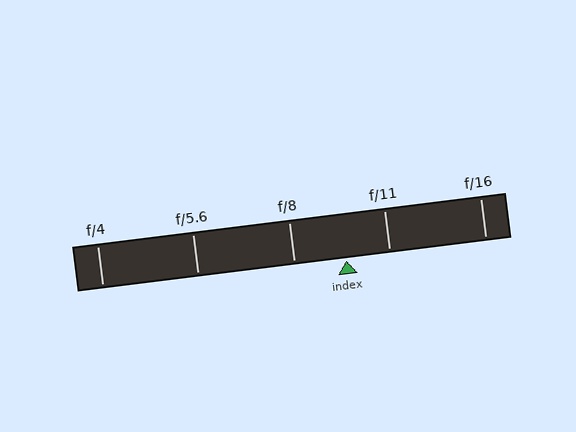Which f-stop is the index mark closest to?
The index mark is closest to f/11.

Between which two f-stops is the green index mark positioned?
The index mark is between f/8 and f/11.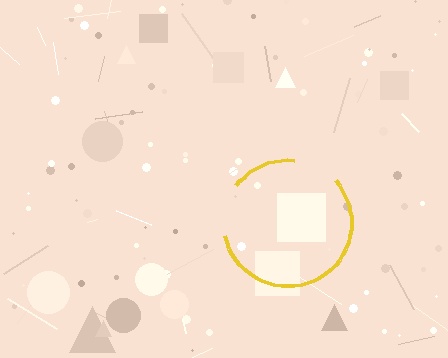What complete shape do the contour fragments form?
The contour fragments form a circle.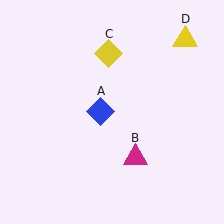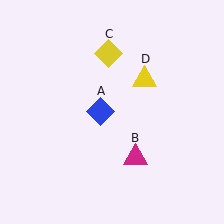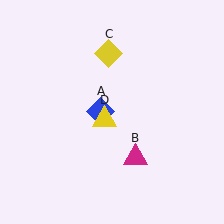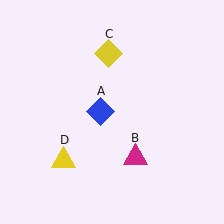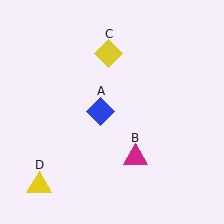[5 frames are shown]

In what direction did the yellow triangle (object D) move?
The yellow triangle (object D) moved down and to the left.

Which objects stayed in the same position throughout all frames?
Blue diamond (object A) and magenta triangle (object B) and yellow diamond (object C) remained stationary.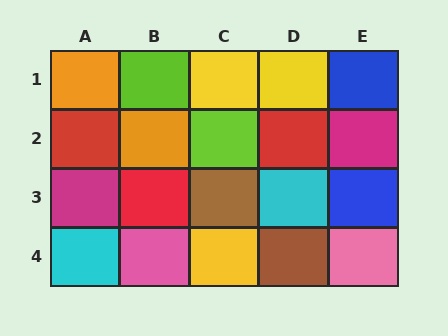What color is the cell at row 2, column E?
Magenta.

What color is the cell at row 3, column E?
Blue.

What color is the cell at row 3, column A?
Magenta.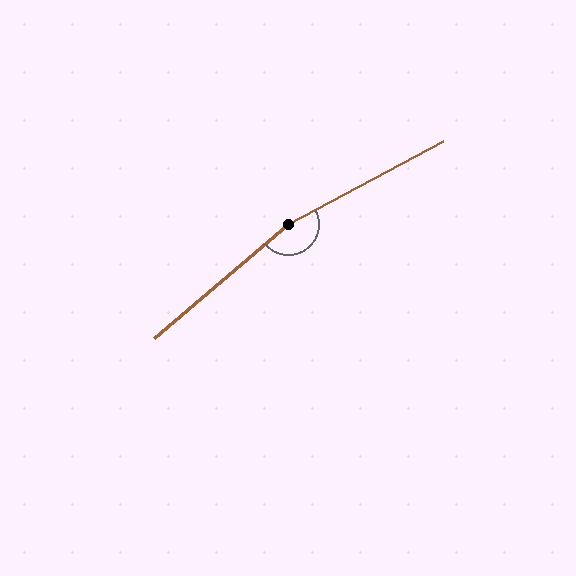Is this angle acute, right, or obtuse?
It is obtuse.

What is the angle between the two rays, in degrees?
Approximately 168 degrees.